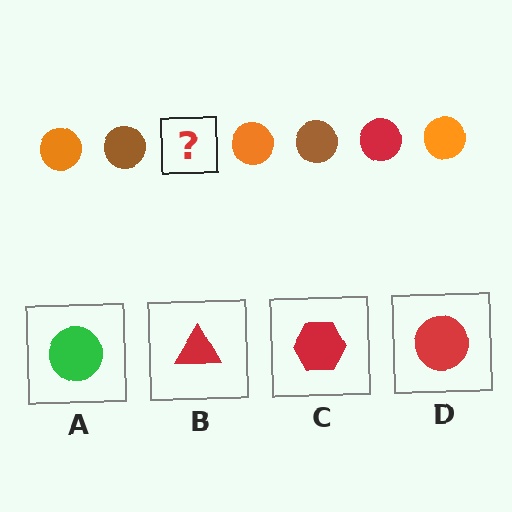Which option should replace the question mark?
Option D.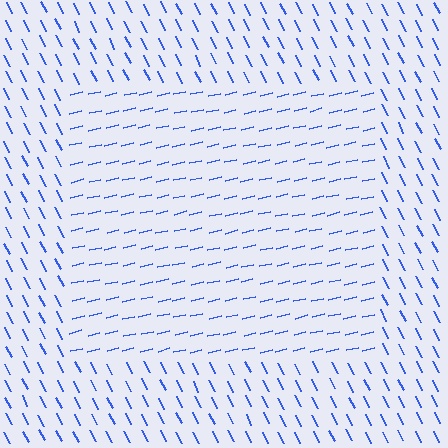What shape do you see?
I see a rectangle.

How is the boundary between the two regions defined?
The boundary is defined purely by a change in line orientation (approximately 76 degrees difference). All lines are the same color and thickness.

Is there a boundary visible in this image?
Yes, there is a texture boundary formed by a change in line orientation.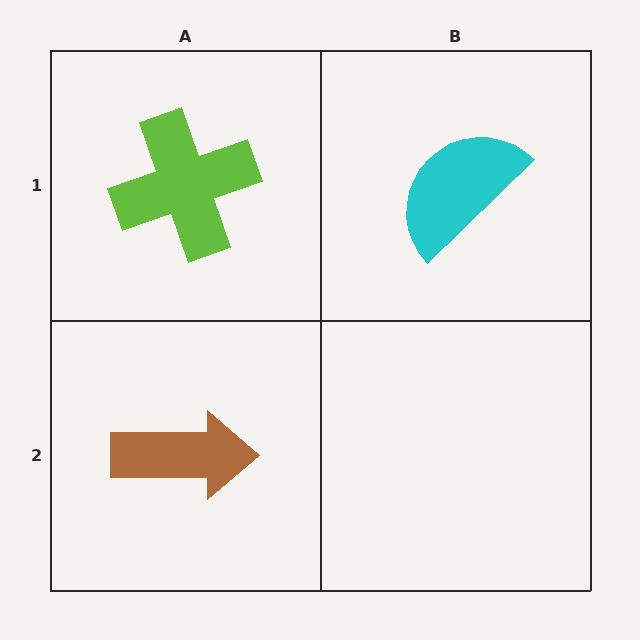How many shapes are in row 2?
1 shape.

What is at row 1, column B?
A cyan semicircle.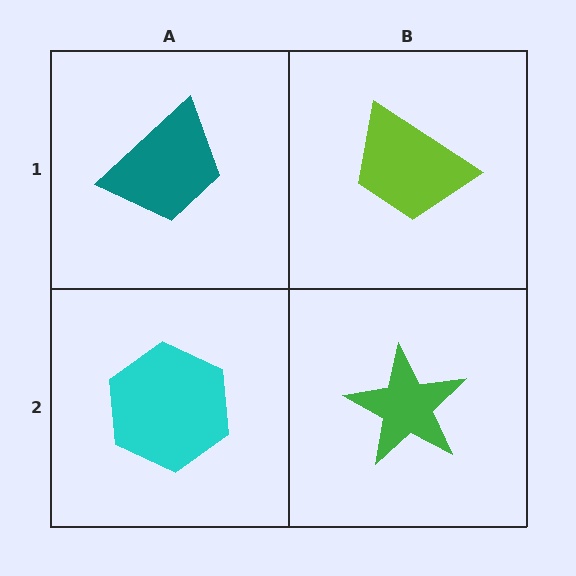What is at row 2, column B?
A green star.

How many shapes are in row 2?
2 shapes.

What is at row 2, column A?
A cyan hexagon.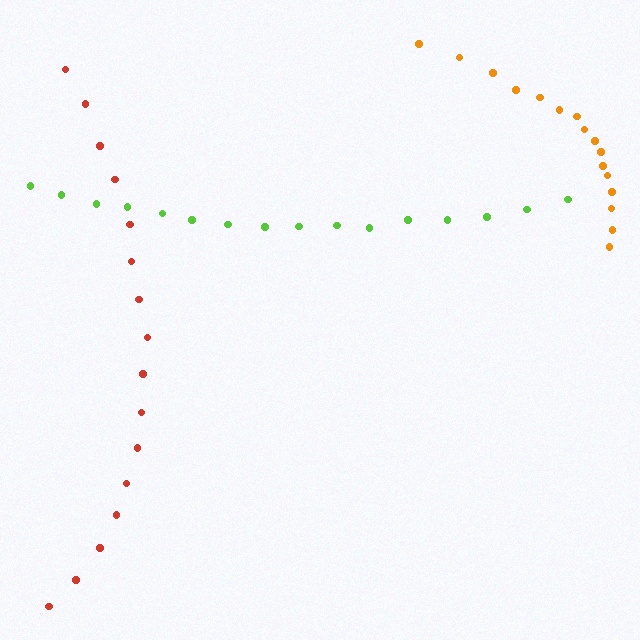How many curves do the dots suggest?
There are 3 distinct paths.